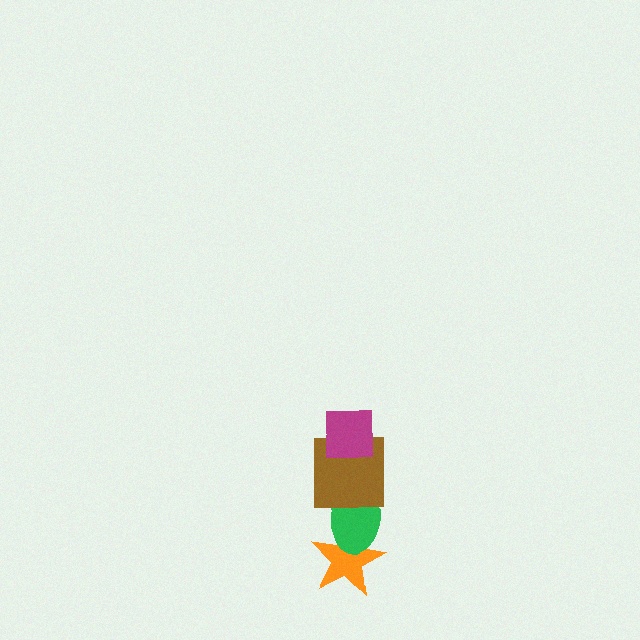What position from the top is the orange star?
The orange star is 4th from the top.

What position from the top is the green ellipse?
The green ellipse is 3rd from the top.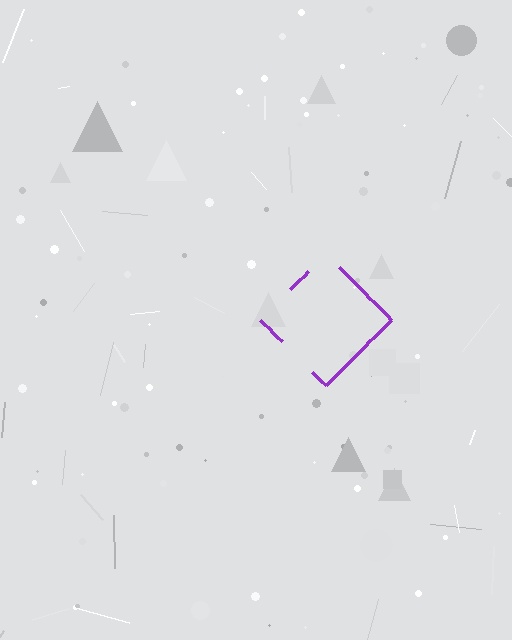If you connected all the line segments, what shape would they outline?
They would outline a diamond.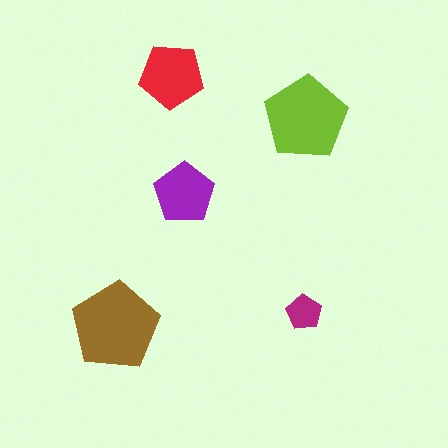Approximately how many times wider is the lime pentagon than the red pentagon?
About 1.5 times wider.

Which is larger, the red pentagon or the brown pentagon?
The brown one.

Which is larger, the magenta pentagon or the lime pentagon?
The lime one.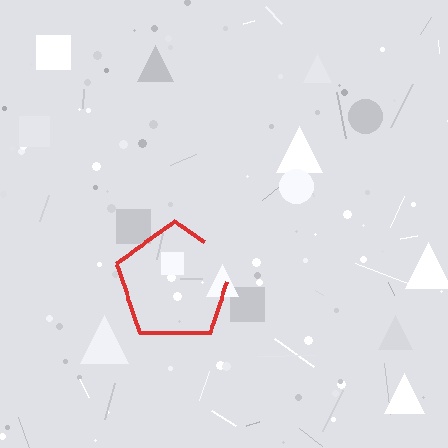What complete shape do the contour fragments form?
The contour fragments form a pentagon.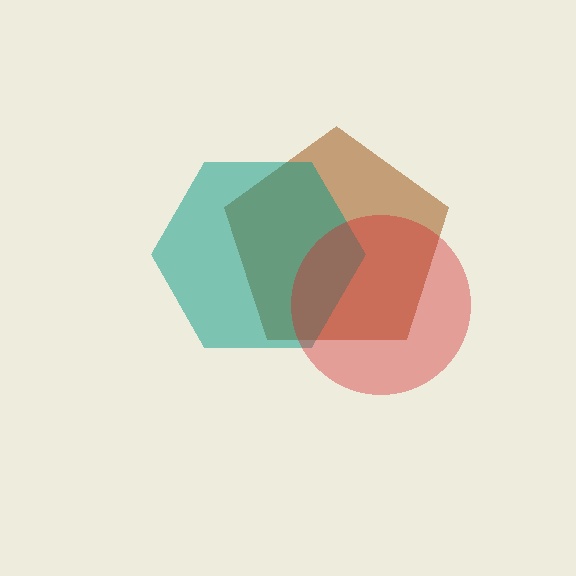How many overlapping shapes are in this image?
There are 3 overlapping shapes in the image.